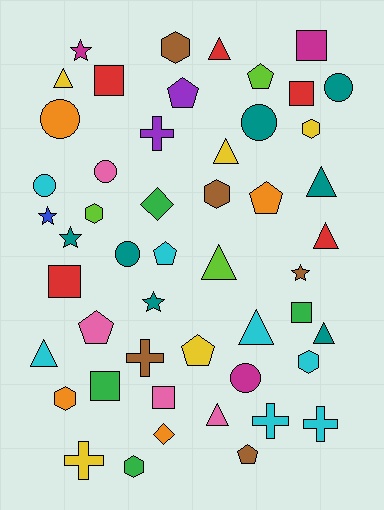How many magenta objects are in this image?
There are 3 magenta objects.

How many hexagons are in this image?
There are 7 hexagons.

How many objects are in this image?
There are 50 objects.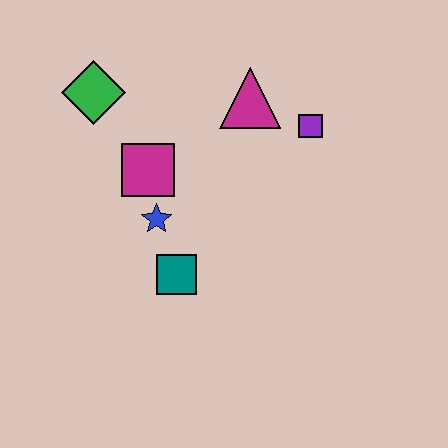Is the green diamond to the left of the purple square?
Yes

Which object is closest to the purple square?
The magenta triangle is closest to the purple square.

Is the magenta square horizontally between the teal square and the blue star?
No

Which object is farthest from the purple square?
The green diamond is farthest from the purple square.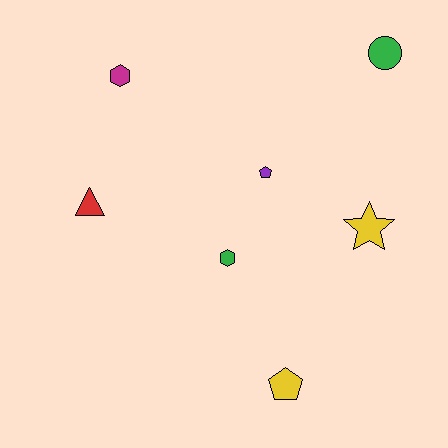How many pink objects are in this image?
There are no pink objects.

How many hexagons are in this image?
There are 2 hexagons.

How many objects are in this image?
There are 7 objects.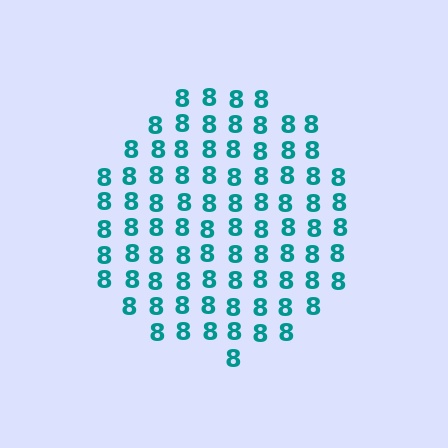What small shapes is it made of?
It is made of small digit 8's.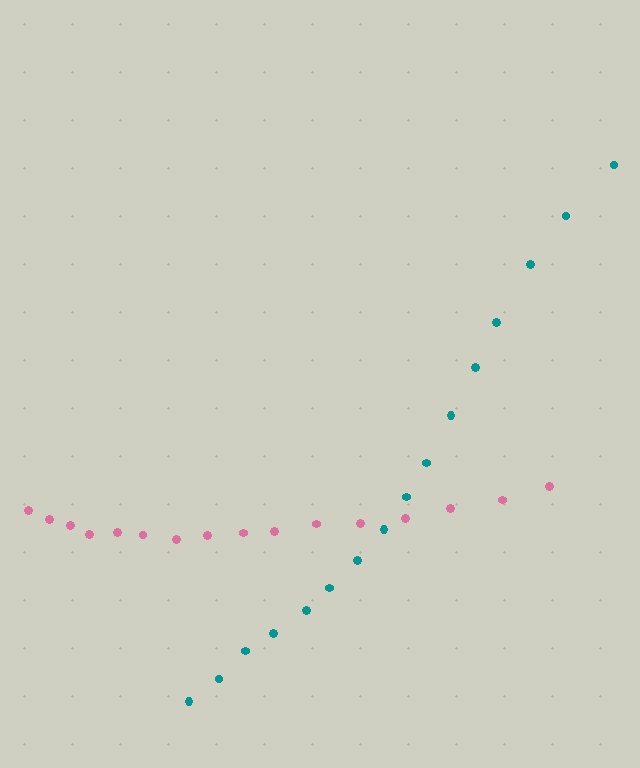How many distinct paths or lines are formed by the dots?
There are 2 distinct paths.